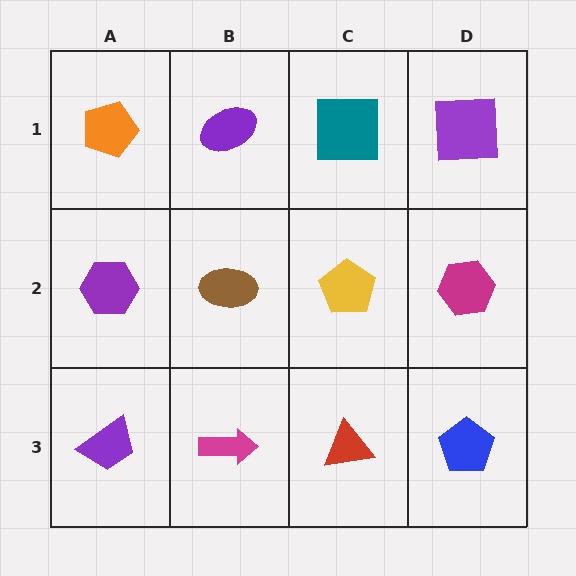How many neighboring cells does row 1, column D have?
2.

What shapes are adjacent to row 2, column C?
A teal square (row 1, column C), a red triangle (row 3, column C), a brown ellipse (row 2, column B), a magenta hexagon (row 2, column D).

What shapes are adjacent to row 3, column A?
A purple hexagon (row 2, column A), a magenta arrow (row 3, column B).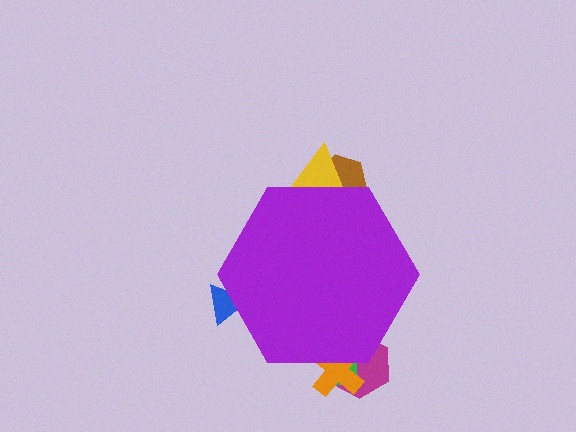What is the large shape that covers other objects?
A purple hexagon.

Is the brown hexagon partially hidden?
Yes, the brown hexagon is partially hidden behind the purple hexagon.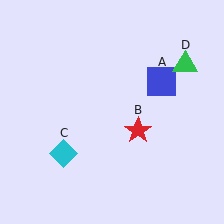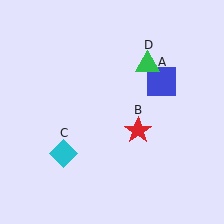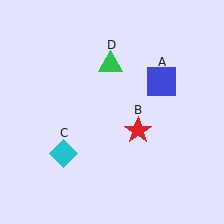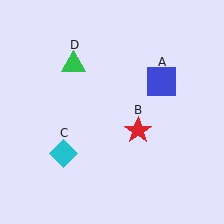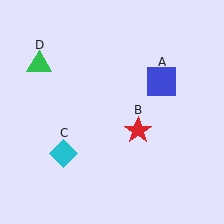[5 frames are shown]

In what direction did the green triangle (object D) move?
The green triangle (object D) moved left.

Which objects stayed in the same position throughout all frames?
Blue square (object A) and red star (object B) and cyan diamond (object C) remained stationary.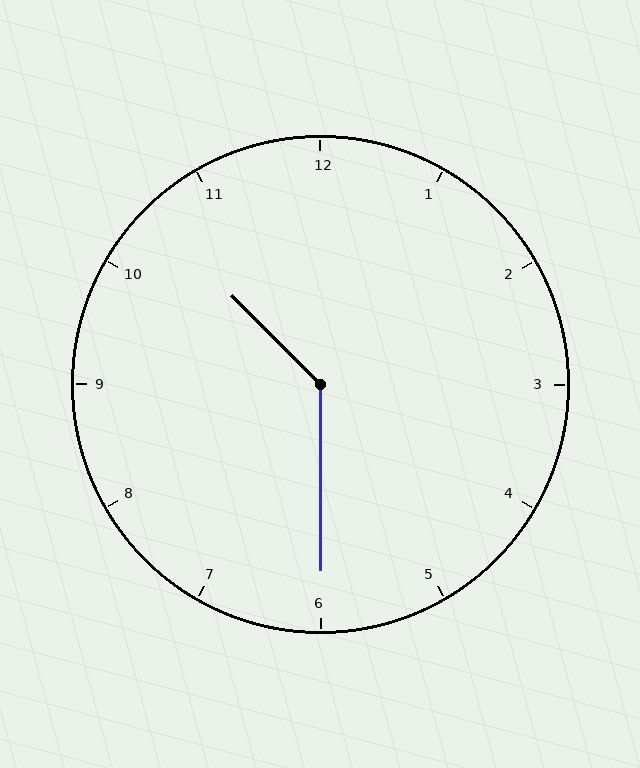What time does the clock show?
10:30.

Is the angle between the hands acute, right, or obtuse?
It is obtuse.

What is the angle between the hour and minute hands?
Approximately 135 degrees.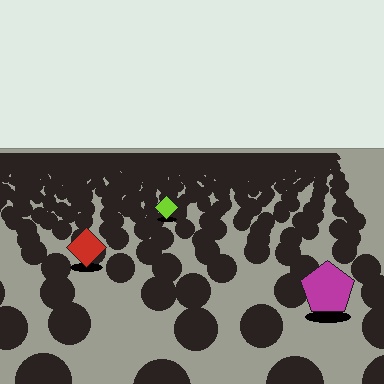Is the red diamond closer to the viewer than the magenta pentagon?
No. The magenta pentagon is closer — you can tell from the texture gradient: the ground texture is coarser near it.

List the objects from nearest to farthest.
From nearest to farthest: the magenta pentagon, the red diamond, the lime diamond.